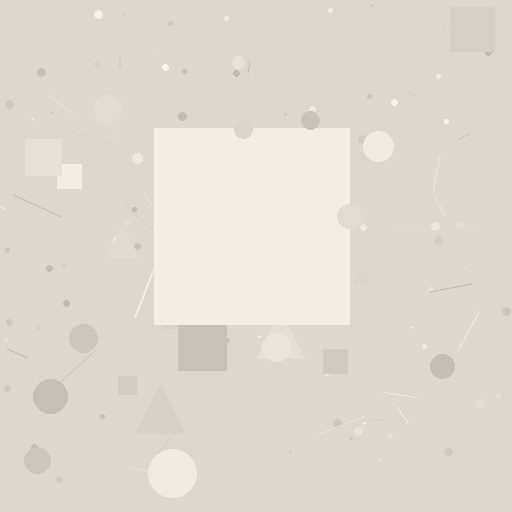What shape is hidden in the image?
A square is hidden in the image.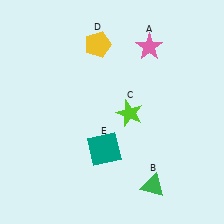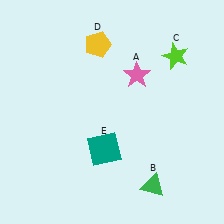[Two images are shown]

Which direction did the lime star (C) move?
The lime star (C) moved up.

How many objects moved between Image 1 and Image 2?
2 objects moved between the two images.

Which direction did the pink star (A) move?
The pink star (A) moved down.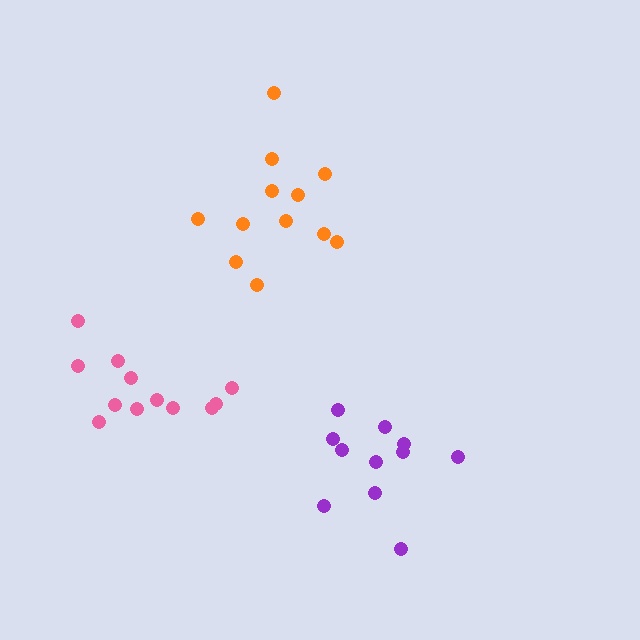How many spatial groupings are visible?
There are 3 spatial groupings.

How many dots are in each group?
Group 1: 12 dots, Group 2: 11 dots, Group 3: 12 dots (35 total).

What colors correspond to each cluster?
The clusters are colored: orange, purple, pink.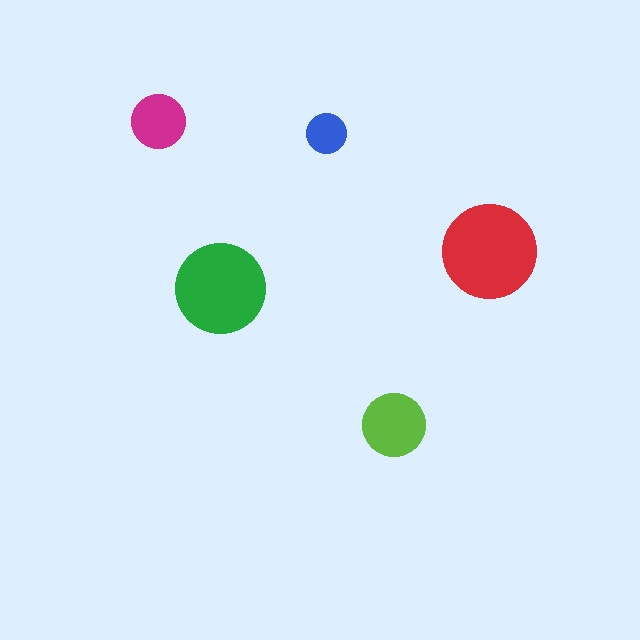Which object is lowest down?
The lime circle is bottommost.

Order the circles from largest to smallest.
the red one, the green one, the lime one, the magenta one, the blue one.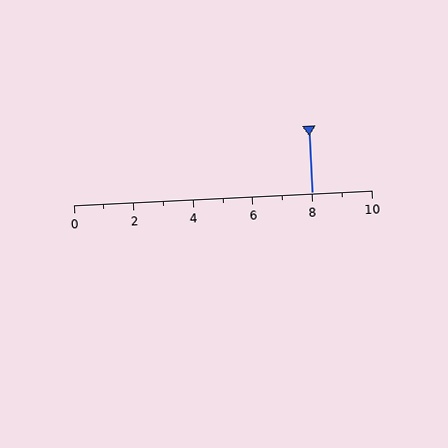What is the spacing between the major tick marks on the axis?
The major ticks are spaced 2 apart.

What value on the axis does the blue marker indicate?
The marker indicates approximately 8.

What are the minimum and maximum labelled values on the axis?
The axis runs from 0 to 10.